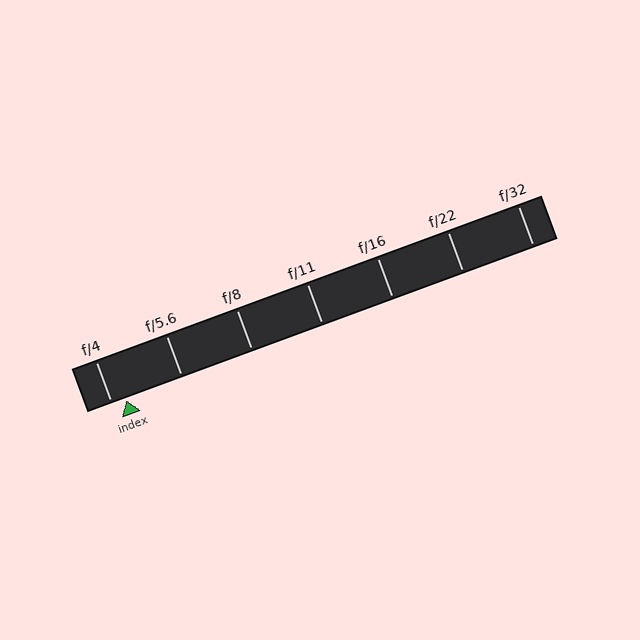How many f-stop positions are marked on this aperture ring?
There are 7 f-stop positions marked.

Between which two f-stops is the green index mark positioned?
The index mark is between f/4 and f/5.6.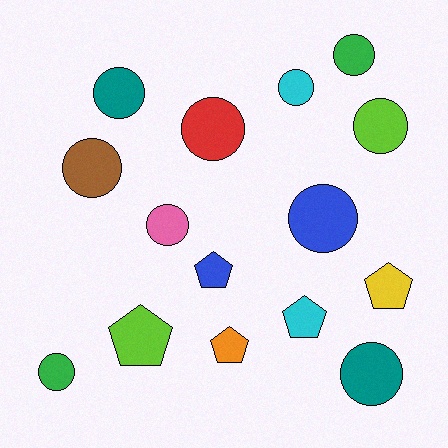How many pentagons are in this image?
There are 5 pentagons.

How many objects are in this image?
There are 15 objects.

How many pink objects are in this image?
There is 1 pink object.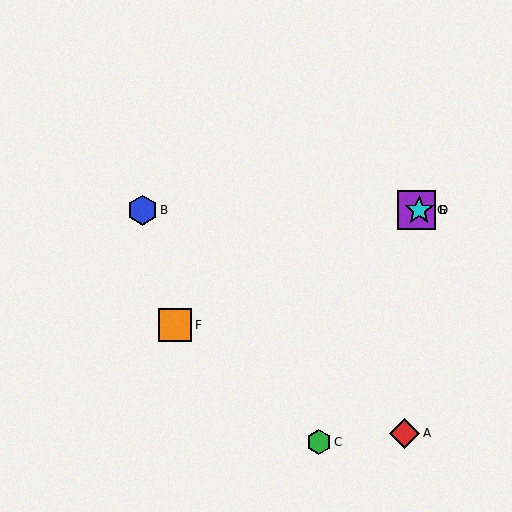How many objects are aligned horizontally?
4 objects (B, D, E, G) are aligned horizontally.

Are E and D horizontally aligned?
Yes, both are at y≈210.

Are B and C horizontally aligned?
No, B is at y≈210 and C is at y≈442.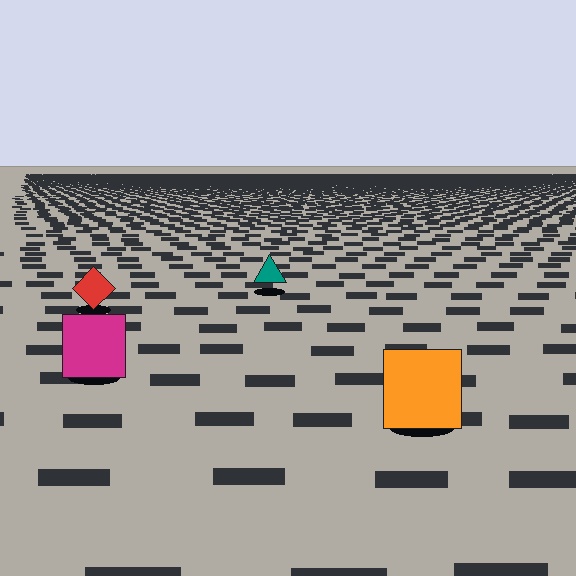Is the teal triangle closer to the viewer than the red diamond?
No. The red diamond is closer — you can tell from the texture gradient: the ground texture is coarser near it.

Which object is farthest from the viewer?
The teal triangle is farthest from the viewer. It appears smaller and the ground texture around it is denser.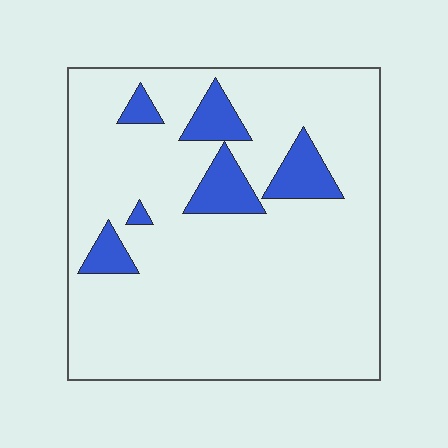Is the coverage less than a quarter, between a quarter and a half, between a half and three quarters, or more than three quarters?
Less than a quarter.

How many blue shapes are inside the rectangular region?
6.